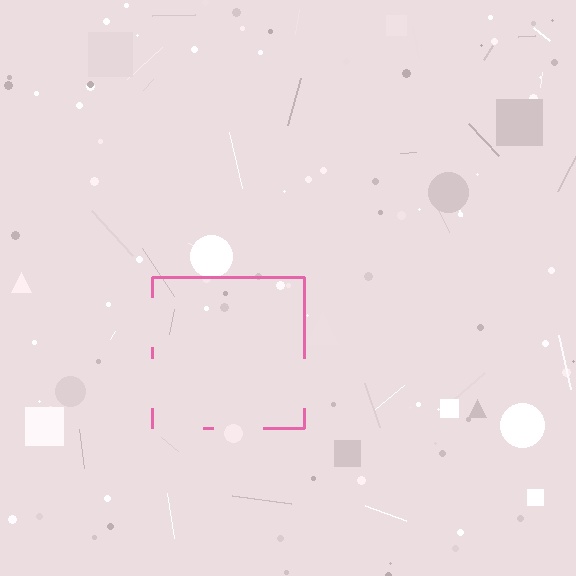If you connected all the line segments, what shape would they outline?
They would outline a square.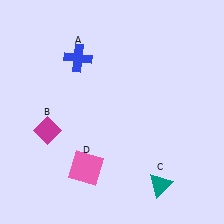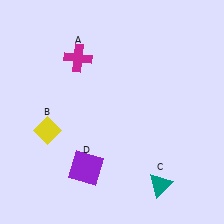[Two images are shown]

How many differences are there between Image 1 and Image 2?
There are 3 differences between the two images.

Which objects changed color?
A changed from blue to magenta. B changed from magenta to yellow. D changed from pink to purple.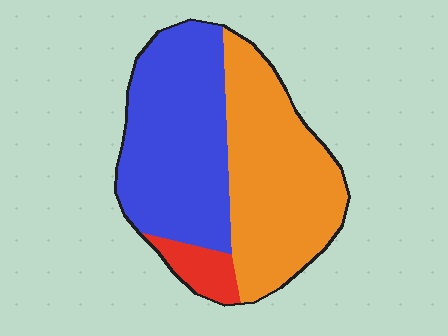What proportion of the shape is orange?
Orange takes up between a third and a half of the shape.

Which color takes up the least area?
Red, at roughly 10%.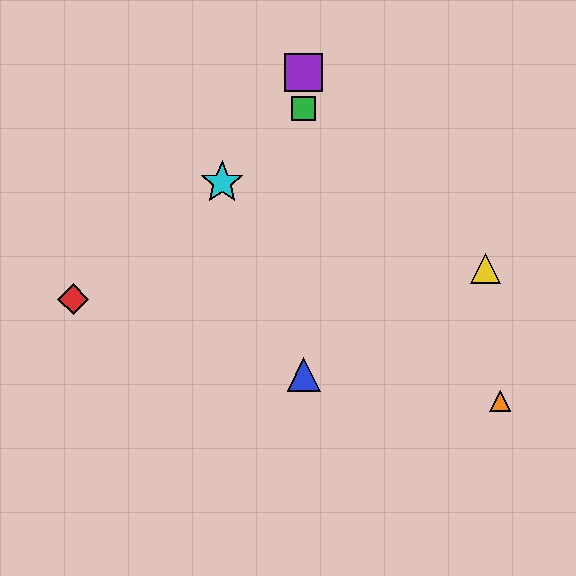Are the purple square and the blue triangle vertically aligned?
Yes, both are at x≈304.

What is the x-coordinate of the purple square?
The purple square is at x≈304.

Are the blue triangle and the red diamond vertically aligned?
No, the blue triangle is at x≈304 and the red diamond is at x≈73.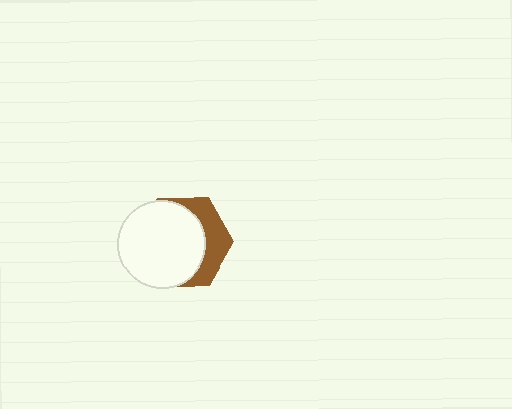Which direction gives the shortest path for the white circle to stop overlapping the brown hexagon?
Moving toward the lower-left gives the shortest separation.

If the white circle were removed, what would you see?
You would see the complete brown hexagon.